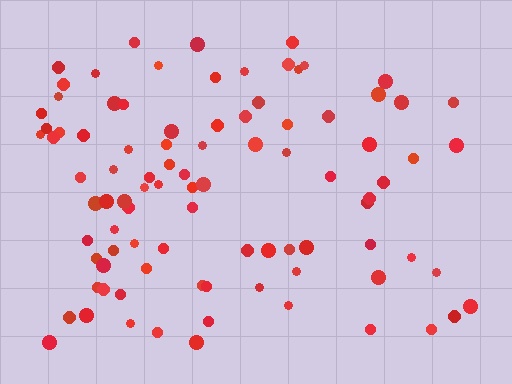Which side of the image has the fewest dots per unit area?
The right.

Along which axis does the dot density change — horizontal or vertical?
Horizontal.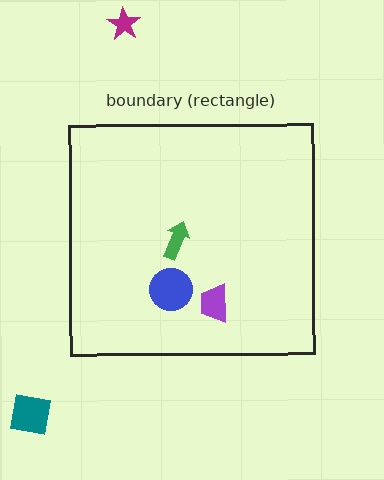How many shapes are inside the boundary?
3 inside, 2 outside.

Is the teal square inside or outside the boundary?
Outside.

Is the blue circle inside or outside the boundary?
Inside.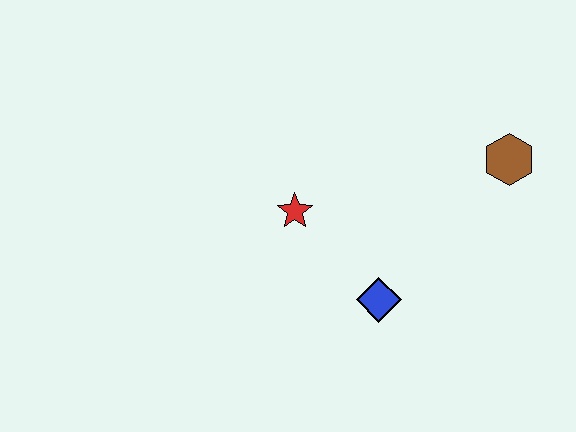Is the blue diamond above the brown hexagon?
No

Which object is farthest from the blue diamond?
The brown hexagon is farthest from the blue diamond.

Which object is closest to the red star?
The blue diamond is closest to the red star.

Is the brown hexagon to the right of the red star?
Yes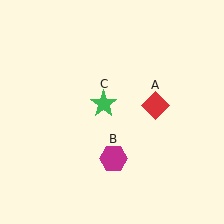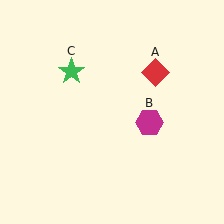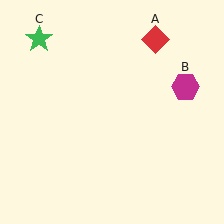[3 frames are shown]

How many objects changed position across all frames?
3 objects changed position: red diamond (object A), magenta hexagon (object B), green star (object C).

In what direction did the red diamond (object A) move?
The red diamond (object A) moved up.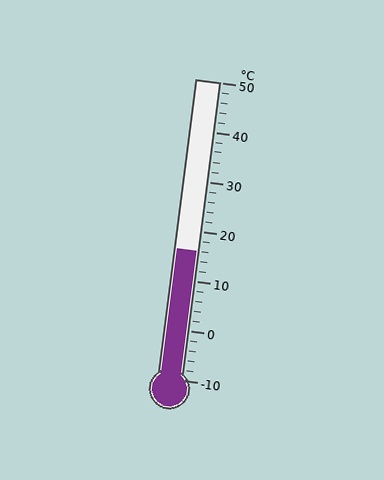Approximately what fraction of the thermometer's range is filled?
The thermometer is filled to approximately 45% of its range.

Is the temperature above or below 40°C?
The temperature is below 40°C.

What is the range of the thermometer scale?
The thermometer scale ranges from -10°C to 50°C.